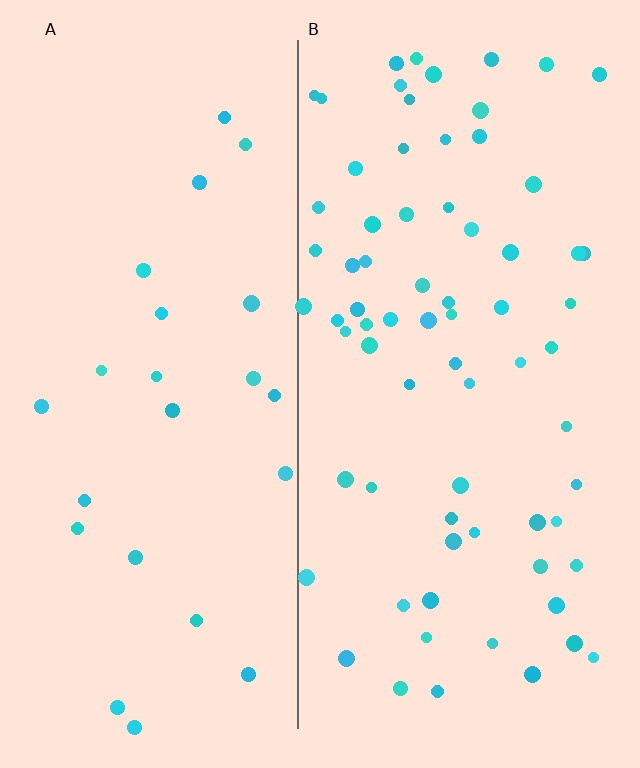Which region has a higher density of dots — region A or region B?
B (the right).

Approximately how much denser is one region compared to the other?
Approximately 2.9× — region B over region A.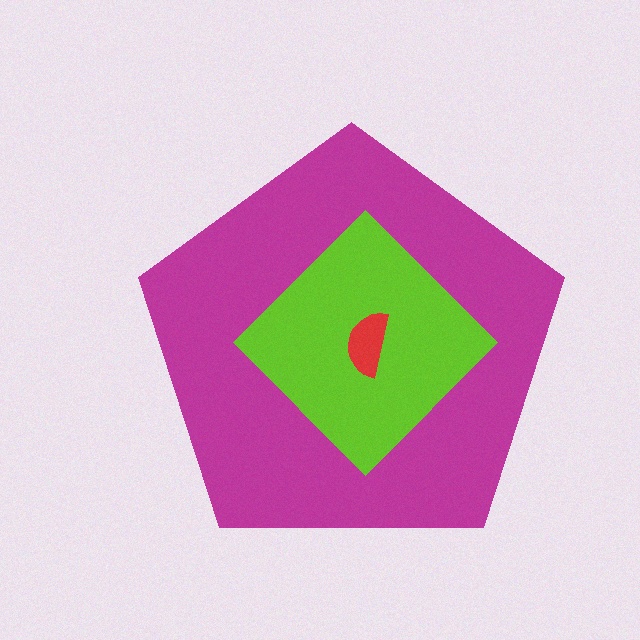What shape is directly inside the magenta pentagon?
The lime diamond.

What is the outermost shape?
The magenta pentagon.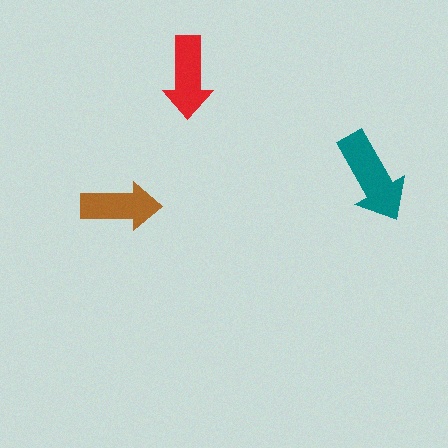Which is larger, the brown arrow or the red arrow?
The red one.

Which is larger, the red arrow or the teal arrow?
The teal one.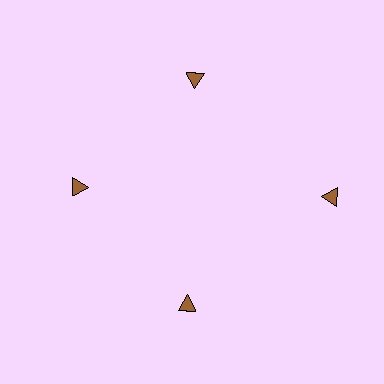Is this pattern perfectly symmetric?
No. The 4 brown triangles are arranged in a ring, but one element near the 3 o'clock position is pushed outward from the center, breaking the 4-fold rotational symmetry.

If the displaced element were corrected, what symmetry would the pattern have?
It would have 4-fold rotational symmetry — the pattern would map onto itself every 90 degrees.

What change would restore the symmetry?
The symmetry would be restored by moving it inward, back onto the ring so that all 4 triangles sit at equal angles and equal distance from the center.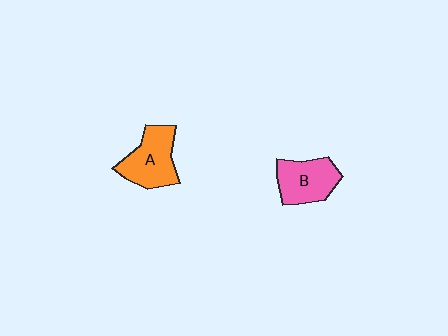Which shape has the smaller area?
Shape B (pink).